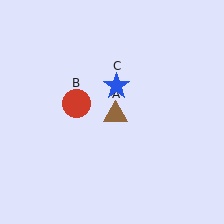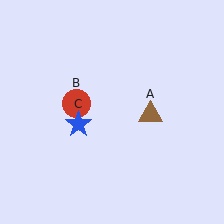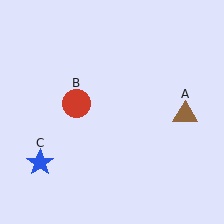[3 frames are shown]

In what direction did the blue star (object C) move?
The blue star (object C) moved down and to the left.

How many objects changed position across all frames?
2 objects changed position: brown triangle (object A), blue star (object C).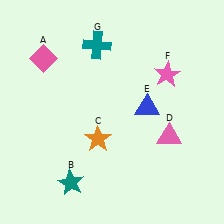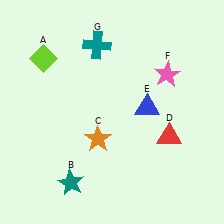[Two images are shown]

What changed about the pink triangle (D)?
In Image 1, D is pink. In Image 2, it changed to red.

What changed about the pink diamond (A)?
In Image 1, A is pink. In Image 2, it changed to lime.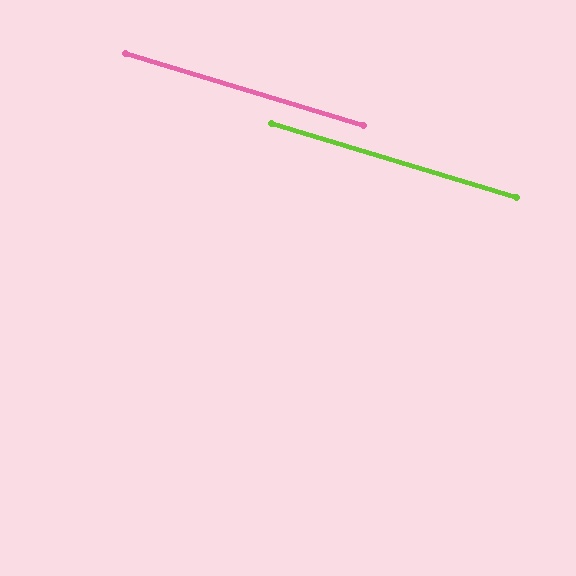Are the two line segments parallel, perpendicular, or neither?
Parallel — their directions differ by only 0.1°.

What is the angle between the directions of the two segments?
Approximately 0 degrees.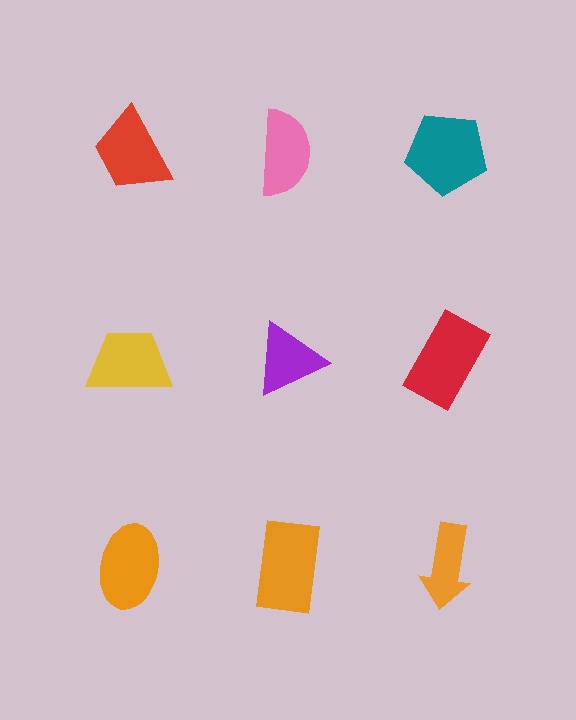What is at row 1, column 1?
A red trapezoid.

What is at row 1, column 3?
A teal pentagon.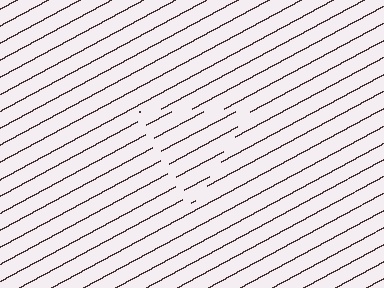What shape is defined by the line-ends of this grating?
An illusory triangle. The interior of the shape contains the same grating, shifted by half a period — the contour is defined by the phase discontinuity where line-ends from the inner and outer gratings abut.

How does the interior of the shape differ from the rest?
The interior of the shape contains the same grating, shifted by half a period — the contour is defined by the phase discontinuity where line-ends from the inner and outer gratings abut.